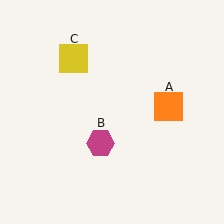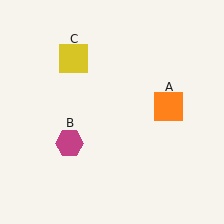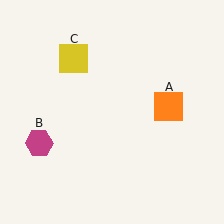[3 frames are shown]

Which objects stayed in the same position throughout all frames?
Orange square (object A) and yellow square (object C) remained stationary.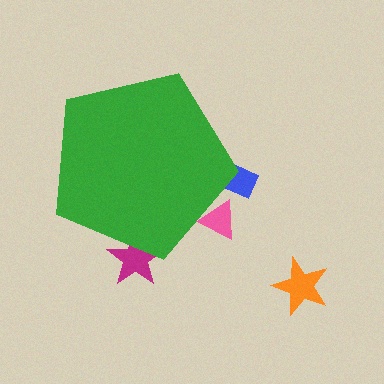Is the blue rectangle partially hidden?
Yes, the blue rectangle is partially hidden behind the green pentagon.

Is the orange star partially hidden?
No, the orange star is fully visible.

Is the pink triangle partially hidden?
Yes, the pink triangle is partially hidden behind the green pentagon.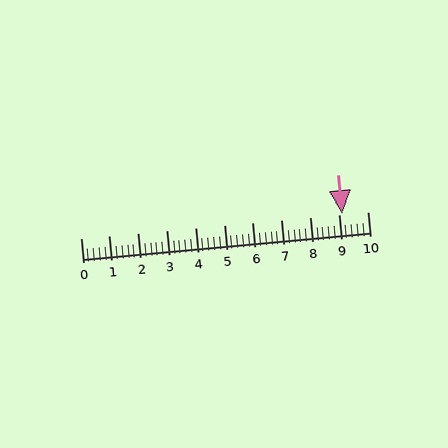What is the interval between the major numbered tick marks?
The major tick marks are spaced 1 units apart.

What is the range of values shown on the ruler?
The ruler shows values from 0 to 10.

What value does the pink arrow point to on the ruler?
The pink arrow points to approximately 9.1.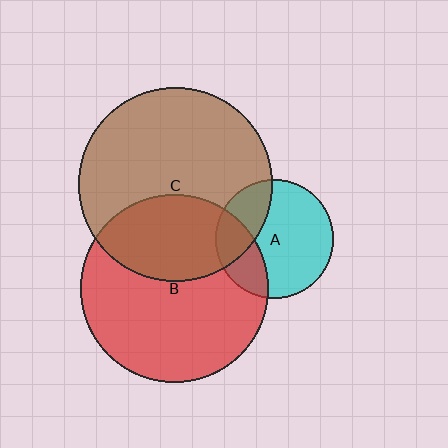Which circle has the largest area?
Circle C (brown).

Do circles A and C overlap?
Yes.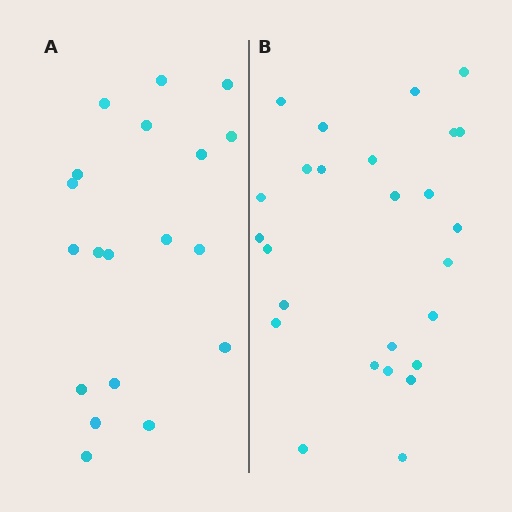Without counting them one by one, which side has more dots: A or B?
Region B (the right region) has more dots.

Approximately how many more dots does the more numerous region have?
Region B has roughly 8 or so more dots than region A.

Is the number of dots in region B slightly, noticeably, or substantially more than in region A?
Region B has noticeably more, but not dramatically so. The ratio is roughly 1.4 to 1.